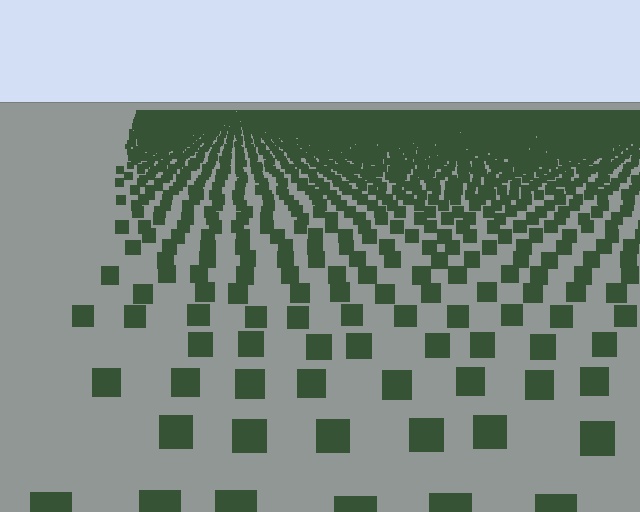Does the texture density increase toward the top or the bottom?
Density increases toward the top.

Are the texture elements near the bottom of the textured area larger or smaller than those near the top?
Larger. Near the bottom, elements are closer to the viewer and appear at a bigger on-screen size.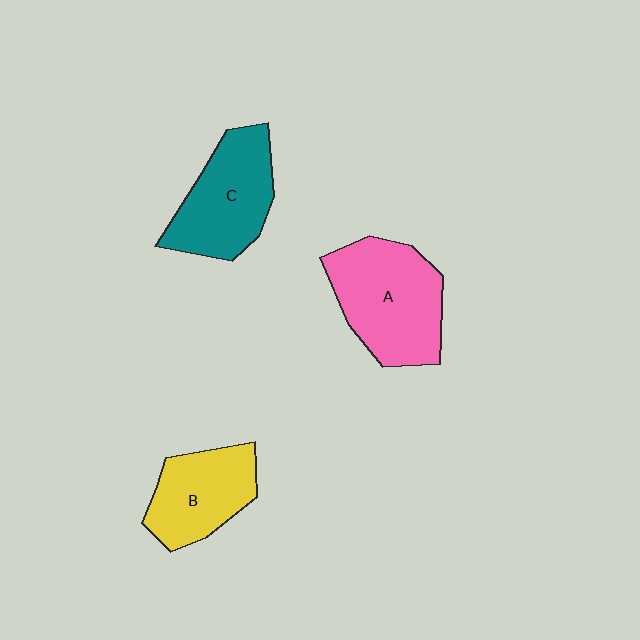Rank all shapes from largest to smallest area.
From largest to smallest: A (pink), C (teal), B (yellow).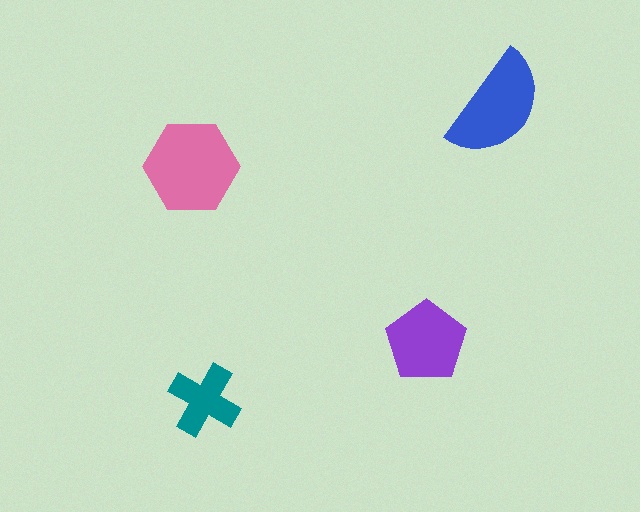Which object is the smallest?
The teal cross.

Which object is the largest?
The pink hexagon.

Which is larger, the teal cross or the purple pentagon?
The purple pentagon.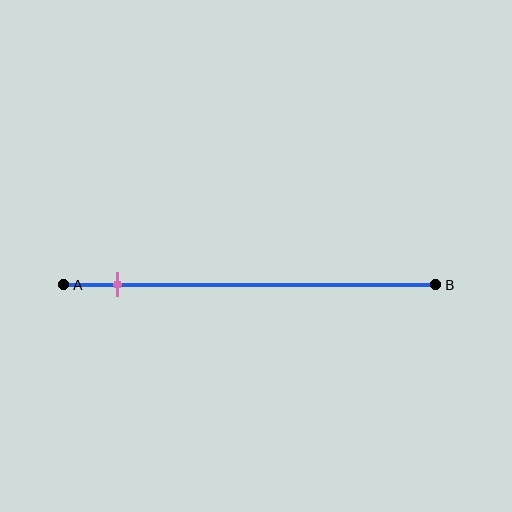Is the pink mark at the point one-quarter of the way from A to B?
No, the mark is at about 15% from A, not at the 25% one-quarter point.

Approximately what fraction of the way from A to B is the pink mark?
The pink mark is approximately 15% of the way from A to B.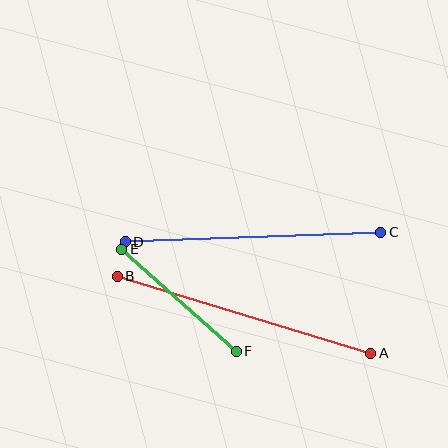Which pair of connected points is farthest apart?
Points A and B are farthest apart.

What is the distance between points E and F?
The distance is approximately 153 pixels.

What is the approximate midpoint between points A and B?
The midpoint is at approximately (244, 315) pixels.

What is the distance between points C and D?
The distance is approximately 256 pixels.